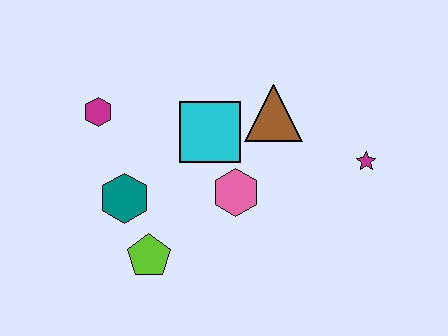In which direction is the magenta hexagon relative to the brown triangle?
The magenta hexagon is to the left of the brown triangle.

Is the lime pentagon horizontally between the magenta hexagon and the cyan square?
Yes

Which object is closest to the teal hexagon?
The lime pentagon is closest to the teal hexagon.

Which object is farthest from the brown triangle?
The lime pentagon is farthest from the brown triangle.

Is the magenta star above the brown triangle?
No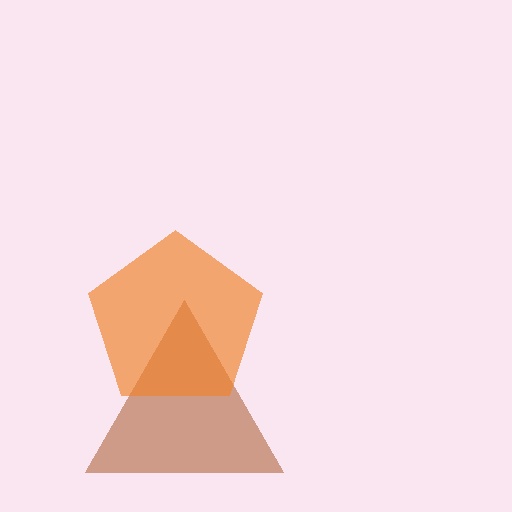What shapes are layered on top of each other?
The layered shapes are: a brown triangle, an orange pentagon.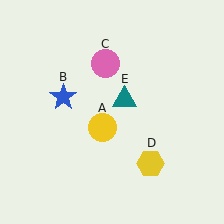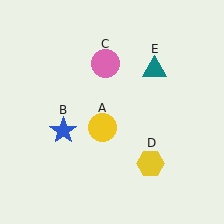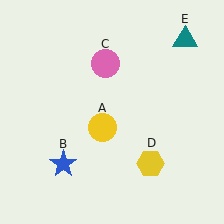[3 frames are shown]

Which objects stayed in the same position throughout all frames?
Yellow circle (object A) and pink circle (object C) and yellow hexagon (object D) remained stationary.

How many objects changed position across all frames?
2 objects changed position: blue star (object B), teal triangle (object E).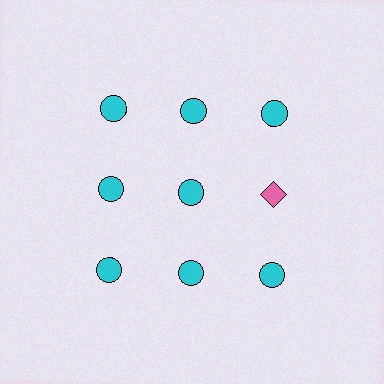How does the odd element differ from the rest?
It differs in both color (pink instead of cyan) and shape (diamond instead of circle).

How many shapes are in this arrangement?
There are 9 shapes arranged in a grid pattern.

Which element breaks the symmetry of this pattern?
The pink diamond in the second row, center column breaks the symmetry. All other shapes are cyan circles.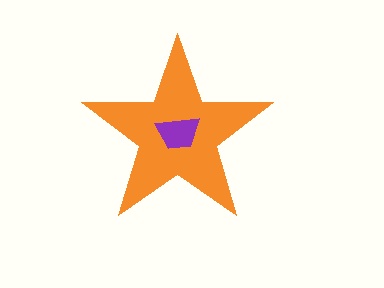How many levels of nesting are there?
2.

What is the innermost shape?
The purple trapezoid.